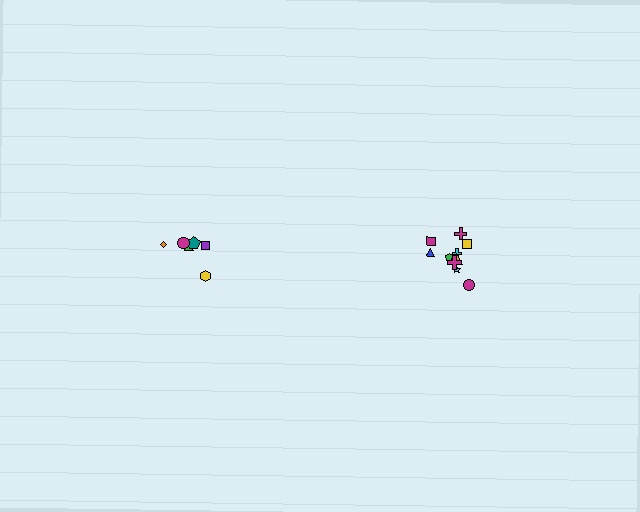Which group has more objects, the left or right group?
The right group.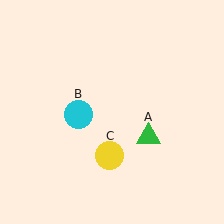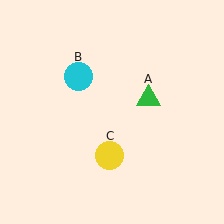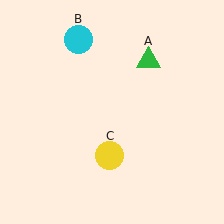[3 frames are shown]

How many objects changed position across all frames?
2 objects changed position: green triangle (object A), cyan circle (object B).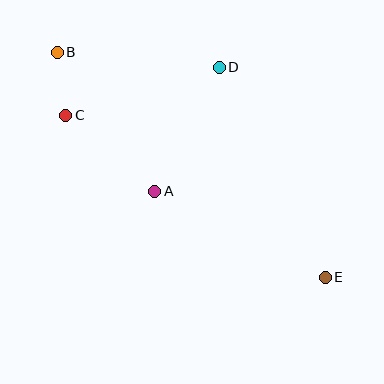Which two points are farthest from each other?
Points B and E are farthest from each other.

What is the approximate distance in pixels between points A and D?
The distance between A and D is approximately 139 pixels.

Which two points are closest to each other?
Points B and C are closest to each other.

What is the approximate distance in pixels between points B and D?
The distance between B and D is approximately 163 pixels.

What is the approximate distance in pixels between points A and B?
The distance between A and B is approximately 170 pixels.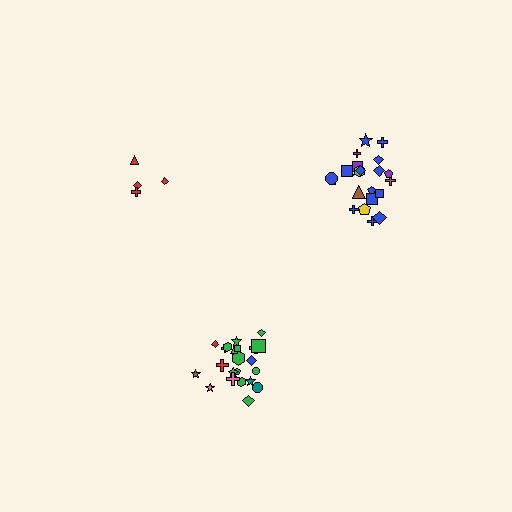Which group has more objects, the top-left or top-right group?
The top-right group.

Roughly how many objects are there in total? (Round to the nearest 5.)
Roughly 50 objects in total.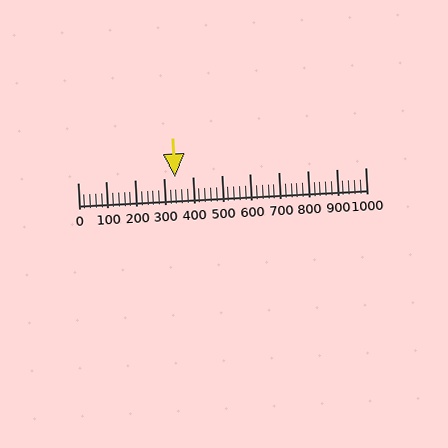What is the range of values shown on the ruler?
The ruler shows values from 0 to 1000.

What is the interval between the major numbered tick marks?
The major tick marks are spaced 100 units apart.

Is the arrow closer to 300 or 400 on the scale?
The arrow is closer to 300.